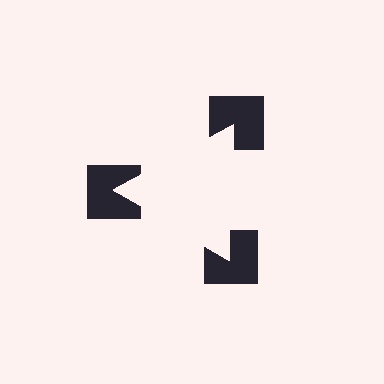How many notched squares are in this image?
There are 3 — one at each vertex of the illusory triangle.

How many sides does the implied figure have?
3 sides.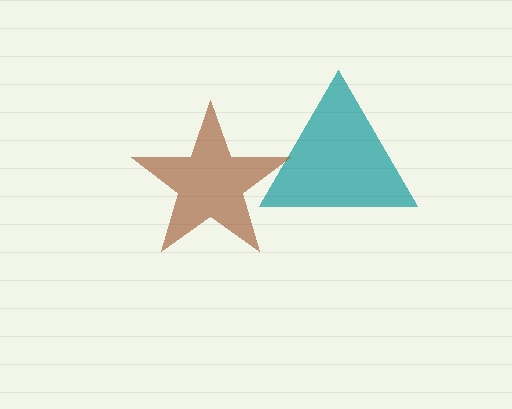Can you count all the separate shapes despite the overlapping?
Yes, there are 2 separate shapes.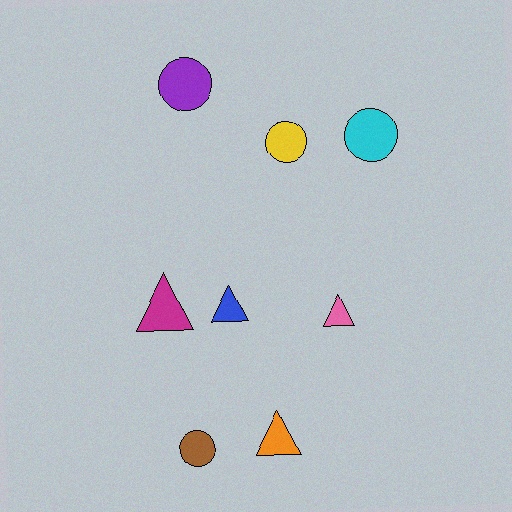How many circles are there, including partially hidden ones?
There are 4 circles.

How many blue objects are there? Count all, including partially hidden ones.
There is 1 blue object.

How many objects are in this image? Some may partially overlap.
There are 8 objects.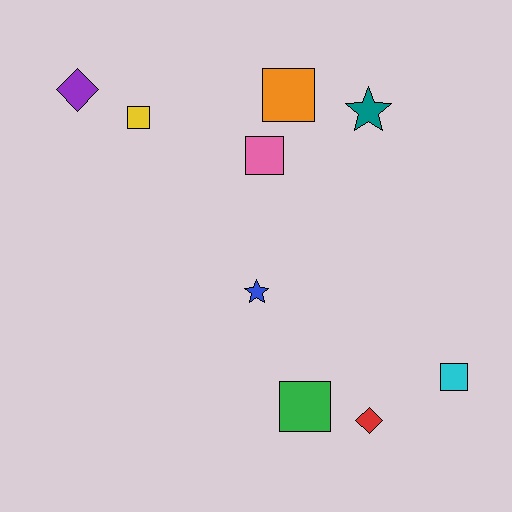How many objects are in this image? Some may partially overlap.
There are 9 objects.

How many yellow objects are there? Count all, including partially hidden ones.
There is 1 yellow object.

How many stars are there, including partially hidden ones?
There are 2 stars.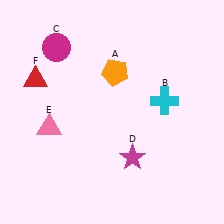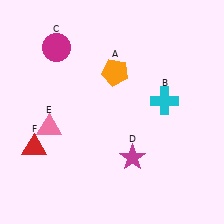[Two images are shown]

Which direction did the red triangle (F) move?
The red triangle (F) moved down.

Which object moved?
The red triangle (F) moved down.